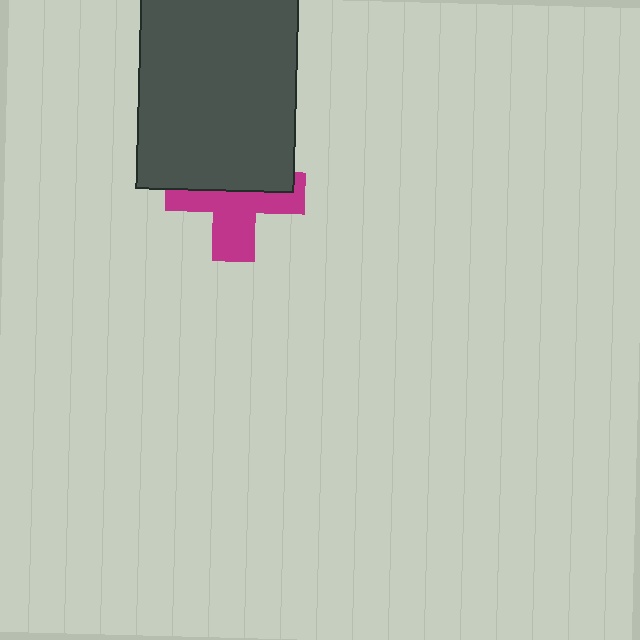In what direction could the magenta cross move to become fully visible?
The magenta cross could move down. That would shift it out from behind the dark gray rectangle entirely.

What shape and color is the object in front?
The object in front is a dark gray rectangle.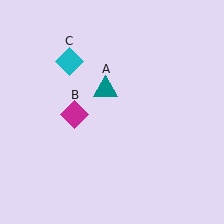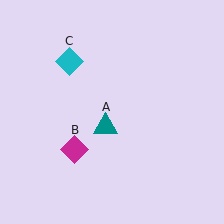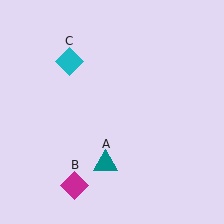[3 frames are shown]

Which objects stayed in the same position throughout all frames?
Cyan diamond (object C) remained stationary.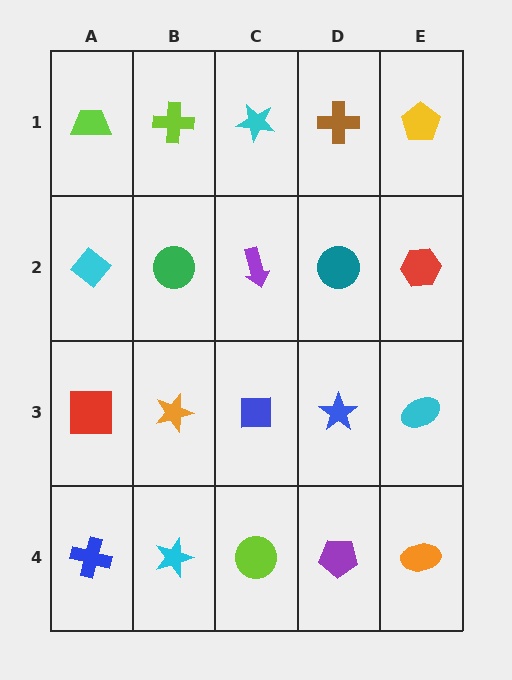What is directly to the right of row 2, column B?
A purple arrow.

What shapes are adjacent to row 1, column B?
A green circle (row 2, column B), a lime trapezoid (row 1, column A), a cyan star (row 1, column C).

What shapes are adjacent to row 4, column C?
A blue square (row 3, column C), a cyan star (row 4, column B), a purple pentagon (row 4, column D).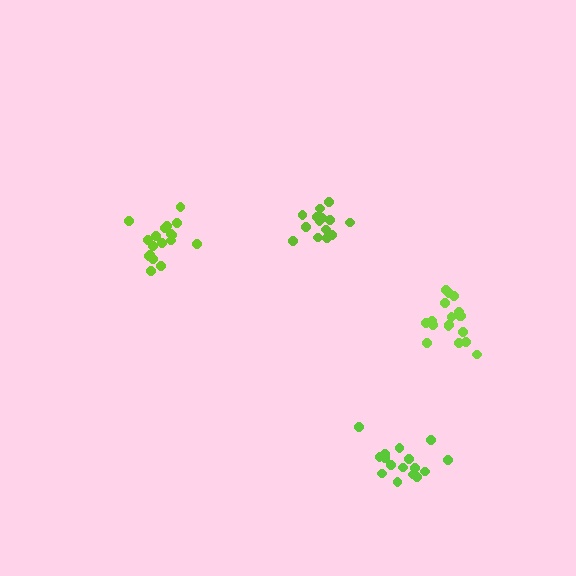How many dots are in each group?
Group 1: 18 dots, Group 2: 14 dots, Group 3: 18 dots, Group 4: 17 dots (67 total).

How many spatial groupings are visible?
There are 4 spatial groupings.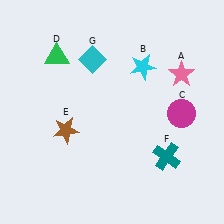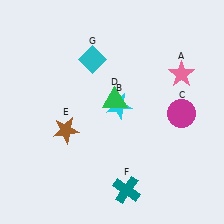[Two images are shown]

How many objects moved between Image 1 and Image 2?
3 objects moved between the two images.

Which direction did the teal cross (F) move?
The teal cross (F) moved left.